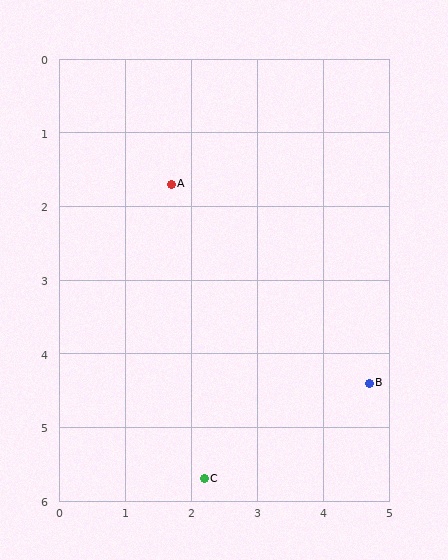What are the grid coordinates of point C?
Point C is at approximately (2.2, 5.7).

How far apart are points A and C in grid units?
Points A and C are about 4.0 grid units apart.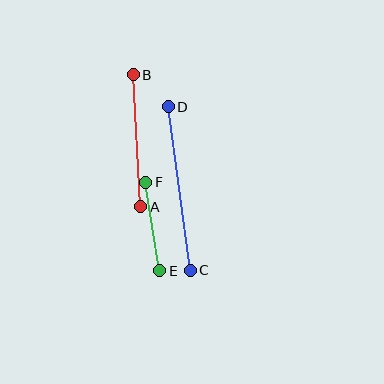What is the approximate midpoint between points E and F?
The midpoint is at approximately (153, 227) pixels.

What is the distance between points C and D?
The distance is approximately 165 pixels.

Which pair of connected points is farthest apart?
Points C and D are farthest apart.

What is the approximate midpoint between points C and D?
The midpoint is at approximately (179, 189) pixels.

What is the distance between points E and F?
The distance is approximately 90 pixels.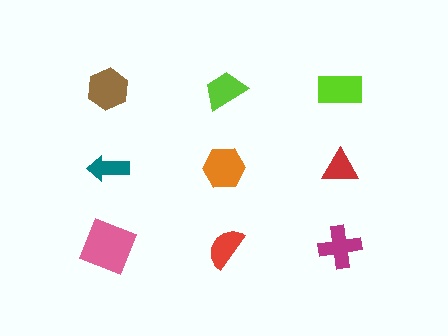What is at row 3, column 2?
A red semicircle.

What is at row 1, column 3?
A lime rectangle.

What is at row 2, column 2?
An orange hexagon.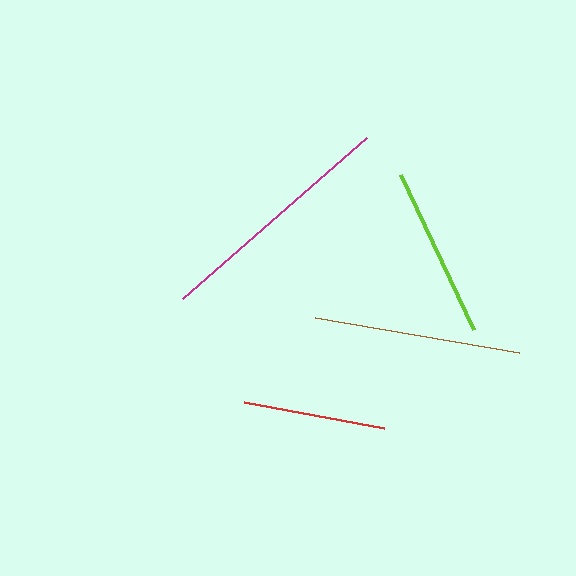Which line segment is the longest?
The magenta line is the longest at approximately 245 pixels.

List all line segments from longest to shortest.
From longest to shortest: magenta, brown, lime, red.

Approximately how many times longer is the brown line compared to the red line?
The brown line is approximately 1.4 times the length of the red line.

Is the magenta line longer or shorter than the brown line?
The magenta line is longer than the brown line.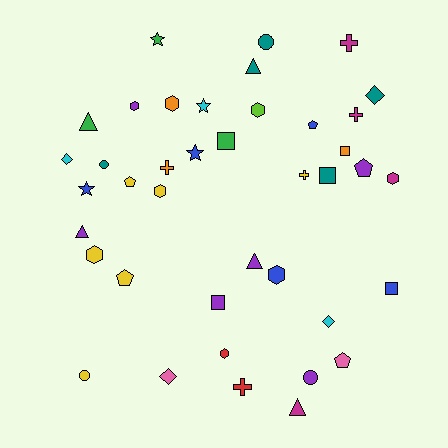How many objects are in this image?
There are 40 objects.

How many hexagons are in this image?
There are 8 hexagons.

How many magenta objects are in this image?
There are 4 magenta objects.